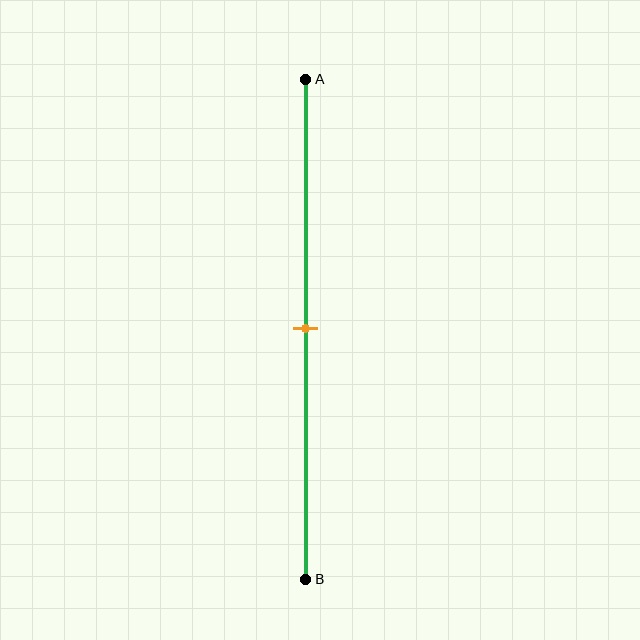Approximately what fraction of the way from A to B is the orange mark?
The orange mark is approximately 50% of the way from A to B.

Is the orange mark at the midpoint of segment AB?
Yes, the mark is approximately at the midpoint.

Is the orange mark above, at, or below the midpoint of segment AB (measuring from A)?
The orange mark is approximately at the midpoint of segment AB.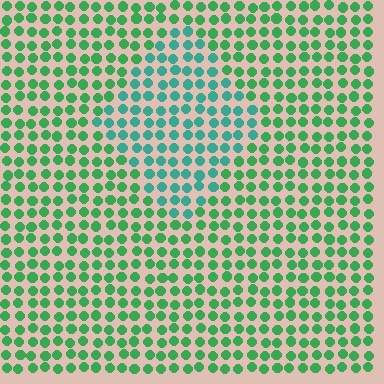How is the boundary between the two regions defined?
The boundary is defined purely by a slight shift in hue (about 34 degrees). Spacing, size, and orientation are identical on both sides.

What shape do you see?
I see a diamond.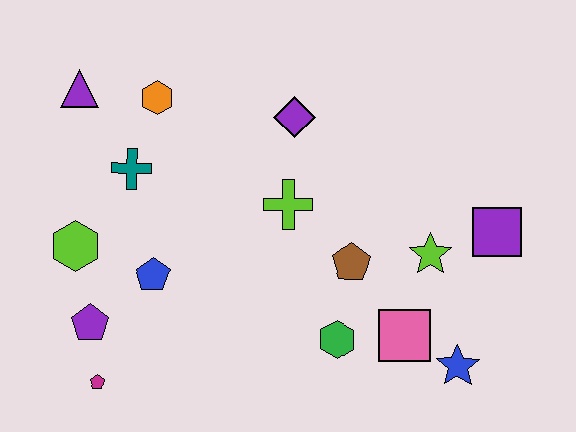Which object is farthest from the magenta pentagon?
The purple square is farthest from the magenta pentagon.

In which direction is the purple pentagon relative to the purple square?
The purple pentagon is to the left of the purple square.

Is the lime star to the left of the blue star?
Yes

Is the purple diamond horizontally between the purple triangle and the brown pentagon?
Yes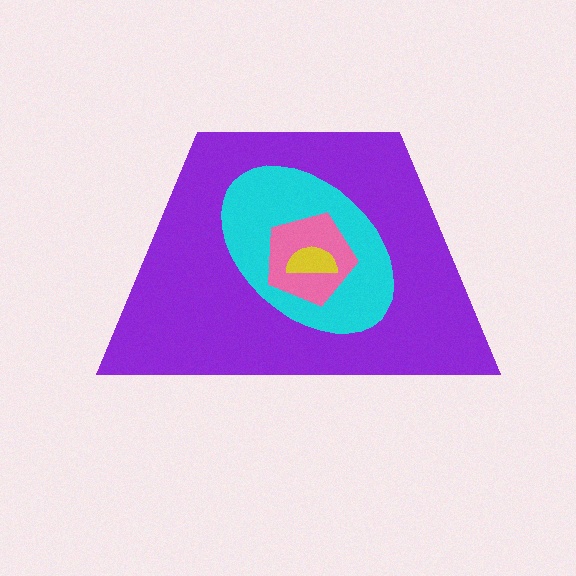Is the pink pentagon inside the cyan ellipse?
Yes.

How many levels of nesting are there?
4.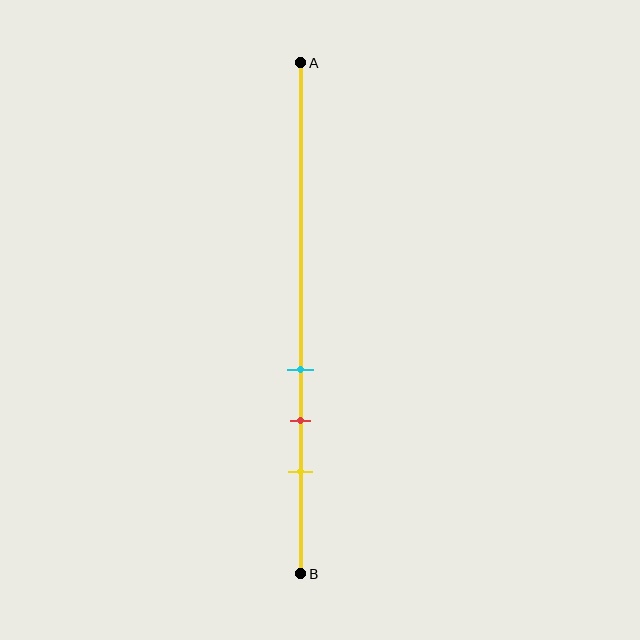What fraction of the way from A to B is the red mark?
The red mark is approximately 70% (0.7) of the way from A to B.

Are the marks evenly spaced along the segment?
Yes, the marks are approximately evenly spaced.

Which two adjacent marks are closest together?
The cyan and red marks are the closest adjacent pair.